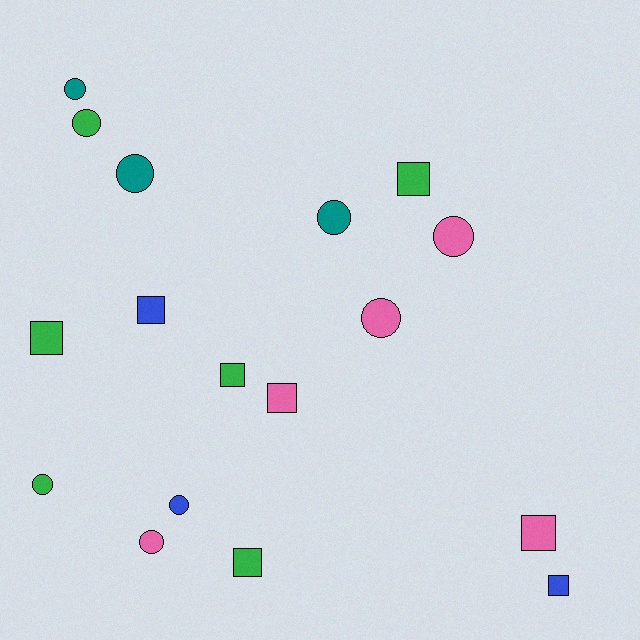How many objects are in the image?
There are 17 objects.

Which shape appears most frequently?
Circle, with 9 objects.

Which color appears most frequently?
Green, with 6 objects.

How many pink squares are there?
There are 2 pink squares.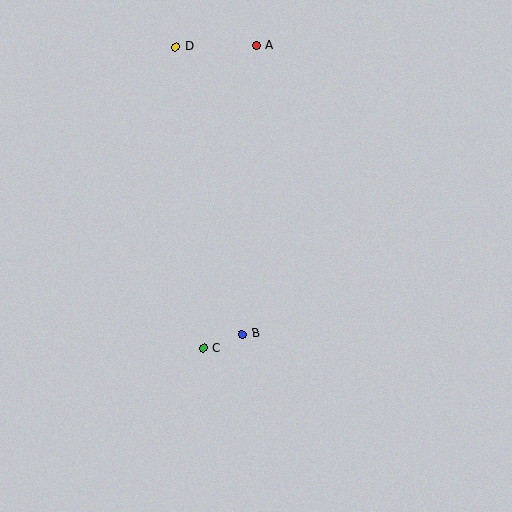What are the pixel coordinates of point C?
Point C is at (203, 348).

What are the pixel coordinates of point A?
Point A is at (256, 46).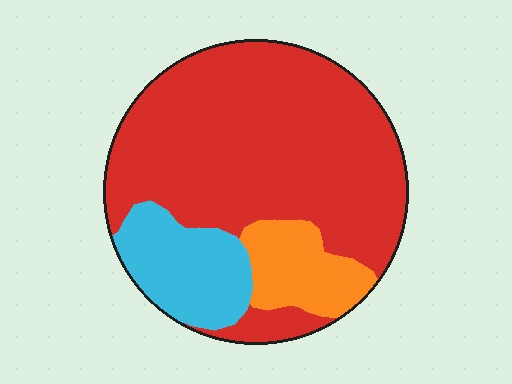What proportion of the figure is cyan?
Cyan takes up about one sixth (1/6) of the figure.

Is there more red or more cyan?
Red.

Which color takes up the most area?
Red, at roughly 70%.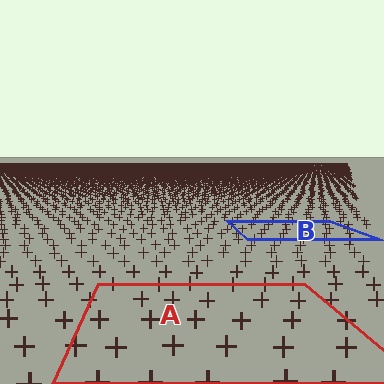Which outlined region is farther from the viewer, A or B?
Region B is farther from the viewer — the texture elements inside it appear smaller and more densely packed.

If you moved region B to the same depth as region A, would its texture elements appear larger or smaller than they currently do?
They would appear larger. At a closer depth, the same texture elements are projected at a bigger on-screen size.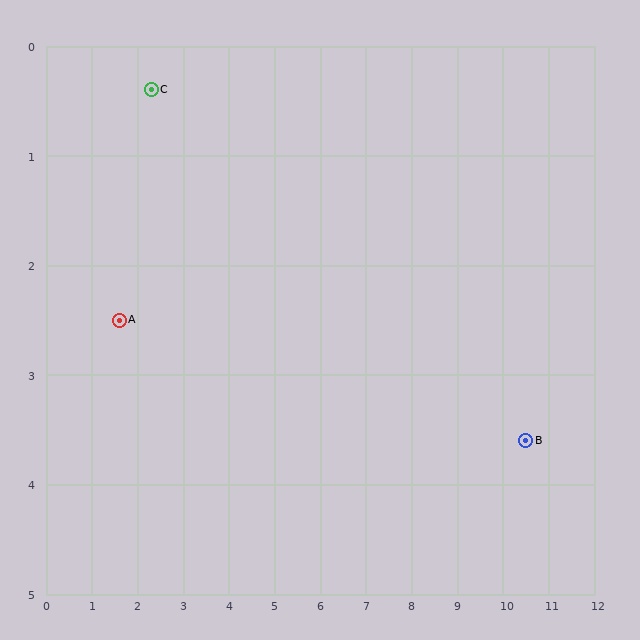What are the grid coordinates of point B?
Point B is at approximately (10.5, 3.6).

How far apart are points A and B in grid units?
Points A and B are about 9.0 grid units apart.